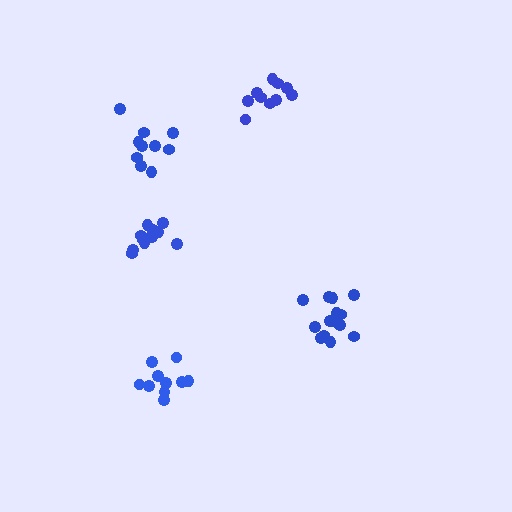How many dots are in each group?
Group 1: 10 dots, Group 2: 12 dots, Group 3: 14 dots, Group 4: 10 dots, Group 5: 10 dots (56 total).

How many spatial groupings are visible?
There are 5 spatial groupings.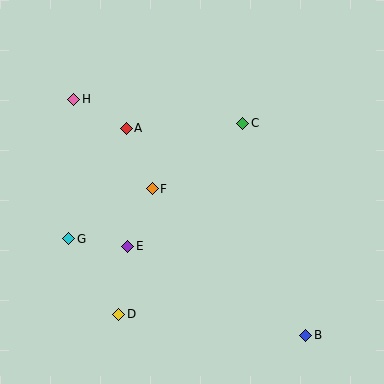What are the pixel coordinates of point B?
Point B is at (306, 335).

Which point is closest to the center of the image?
Point F at (152, 189) is closest to the center.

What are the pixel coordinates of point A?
Point A is at (126, 128).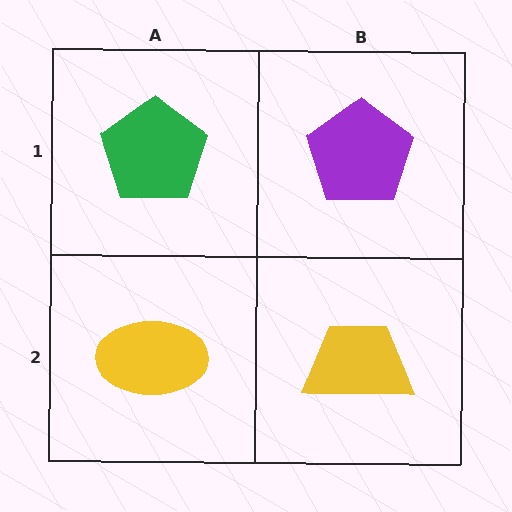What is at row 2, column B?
A yellow trapezoid.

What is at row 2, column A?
A yellow ellipse.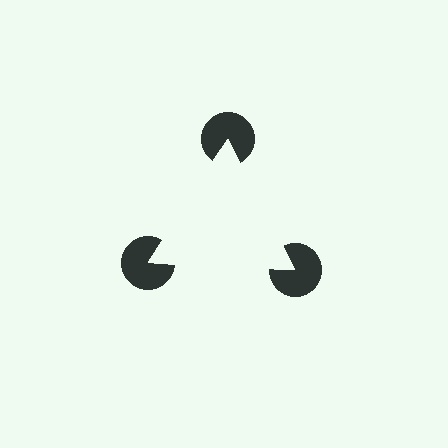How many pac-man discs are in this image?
There are 3 — one at each vertex of the illusory triangle.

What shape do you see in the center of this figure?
An illusory triangle — its edges are inferred from the aligned wedge cuts in the pac-man discs, not physically drawn.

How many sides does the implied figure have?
3 sides.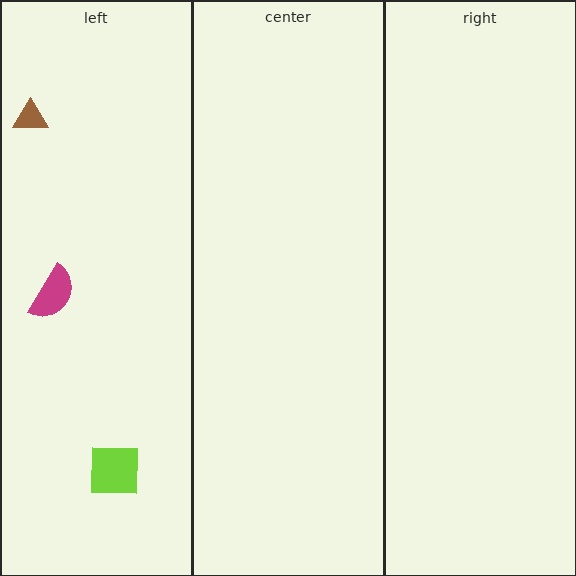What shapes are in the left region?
The lime square, the brown triangle, the magenta semicircle.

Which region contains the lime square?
The left region.